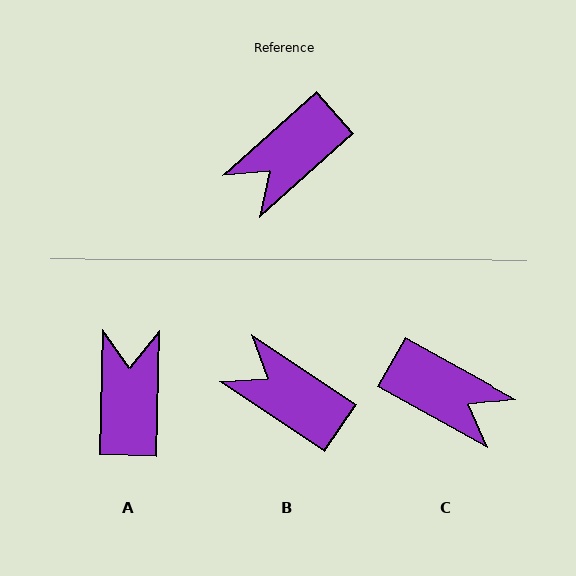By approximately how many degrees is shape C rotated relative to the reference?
Approximately 109 degrees counter-clockwise.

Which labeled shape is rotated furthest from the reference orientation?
A, about 133 degrees away.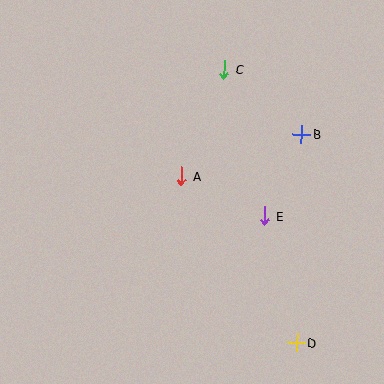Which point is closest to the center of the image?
Point A at (182, 176) is closest to the center.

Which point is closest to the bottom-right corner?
Point D is closest to the bottom-right corner.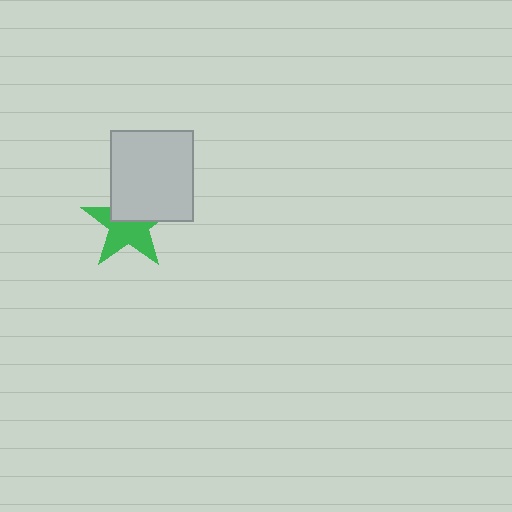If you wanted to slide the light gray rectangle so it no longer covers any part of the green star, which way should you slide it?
Slide it up — that is the most direct way to separate the two shapes.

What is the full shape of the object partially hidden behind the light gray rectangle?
The partially hidden object is a green star.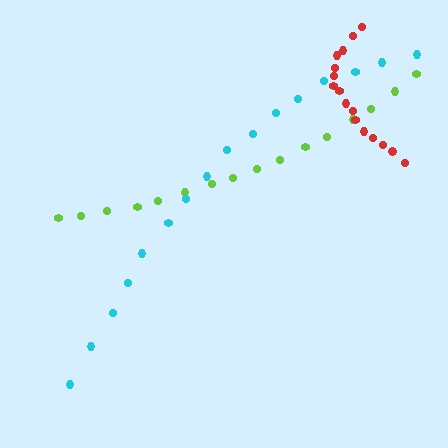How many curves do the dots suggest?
There are 3 distinct paths.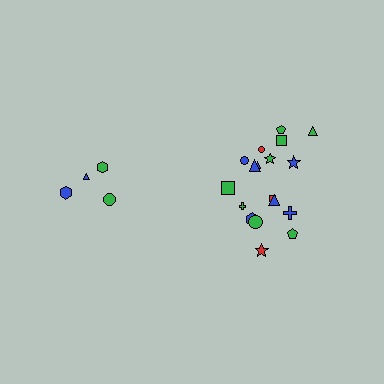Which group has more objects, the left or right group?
The right group.